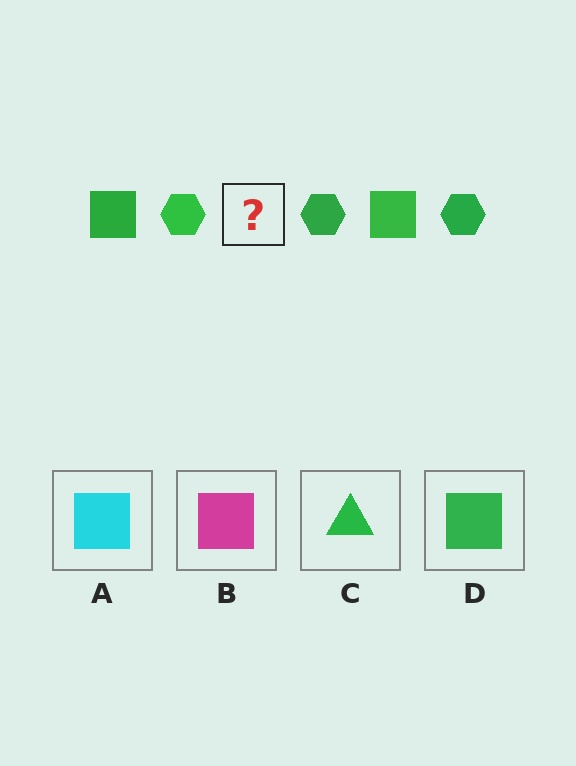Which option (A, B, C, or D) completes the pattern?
D.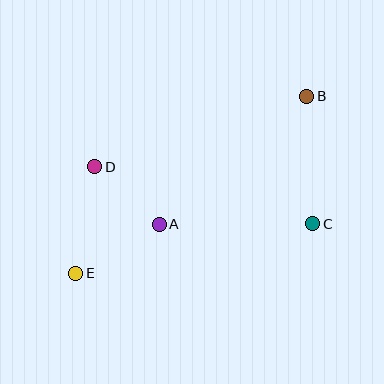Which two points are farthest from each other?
Points B and E are farthest from each other.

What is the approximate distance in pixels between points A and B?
The distance between A and B is approximately 195 pixels.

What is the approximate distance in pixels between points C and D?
The distance between C and D is approximately 225 pixels.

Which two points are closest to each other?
Points A and D are closest to each other.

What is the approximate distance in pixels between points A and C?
The distance between A and C is approximately 153 pixels.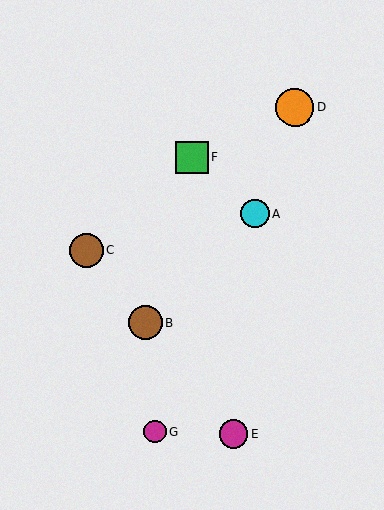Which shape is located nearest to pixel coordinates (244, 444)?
The magenta circle (labeled E) at (233, 434) is nearest to that location.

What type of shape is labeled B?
Shape B is a brown circle.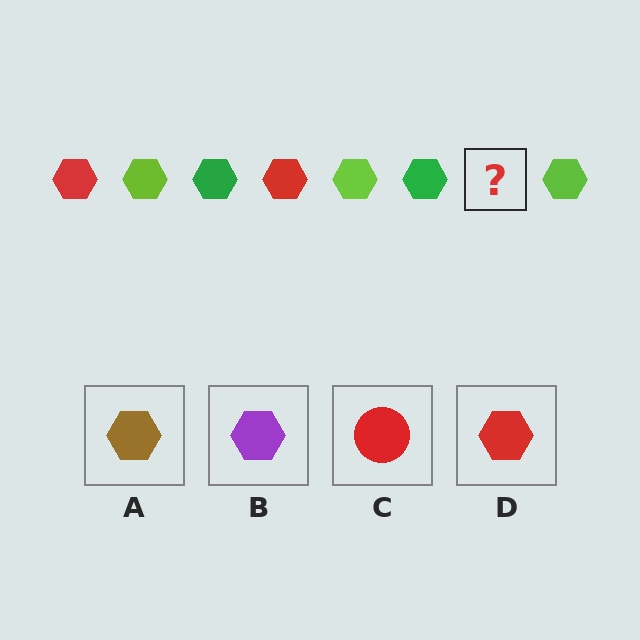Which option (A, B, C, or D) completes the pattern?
D.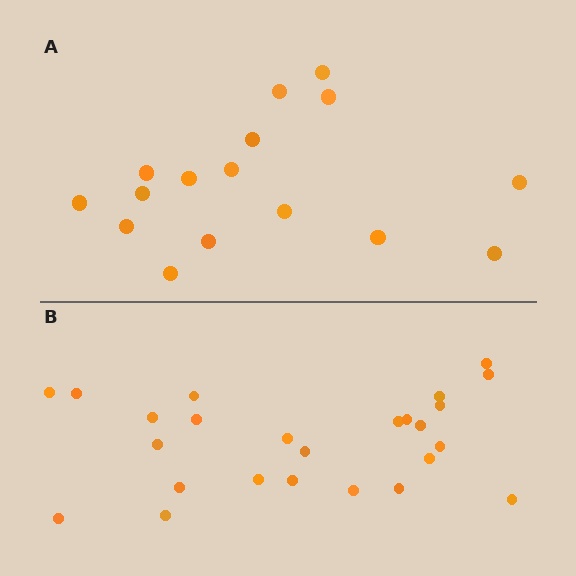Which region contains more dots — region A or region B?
Region B (the bottom region) has more dots.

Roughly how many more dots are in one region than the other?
Region B has roughly 8 or so more dots than region A.